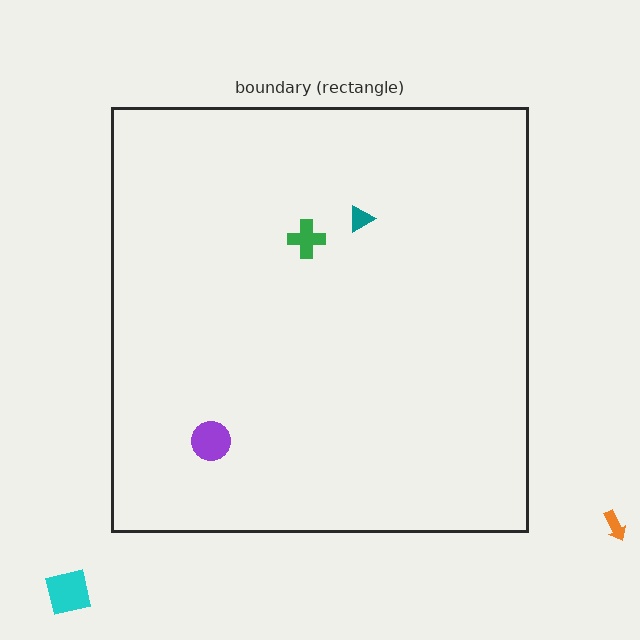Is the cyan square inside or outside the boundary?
Outside.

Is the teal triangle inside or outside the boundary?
Inside.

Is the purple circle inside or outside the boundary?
Inside.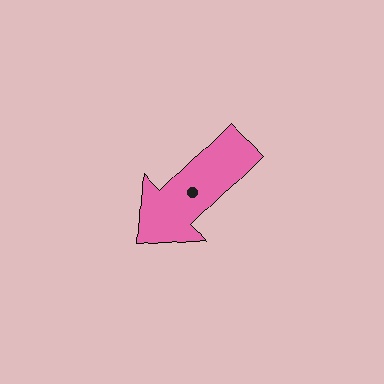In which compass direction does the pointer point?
Southwest.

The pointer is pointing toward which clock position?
Roughly 8 o'clock.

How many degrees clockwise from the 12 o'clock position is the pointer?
Approximately 225 degrees.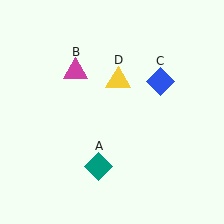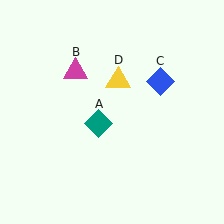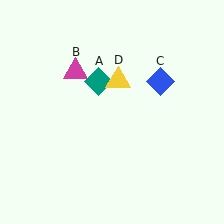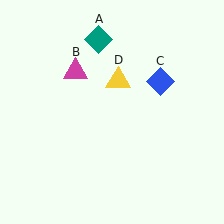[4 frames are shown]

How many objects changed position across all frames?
1 object changed position: teal diamond (object A).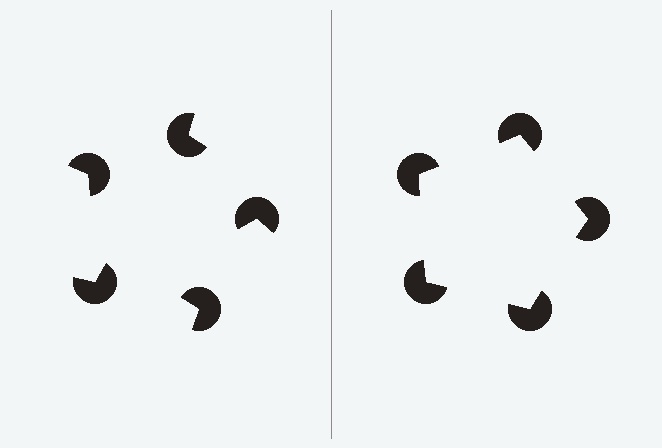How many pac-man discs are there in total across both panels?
10 — 5 on each side.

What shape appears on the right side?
An illusory pentagon.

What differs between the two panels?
The pac-man discs are positioned identically on both sides; only the wedge orientations differ. On the right they align to a pentagon; on the left they are misaligned.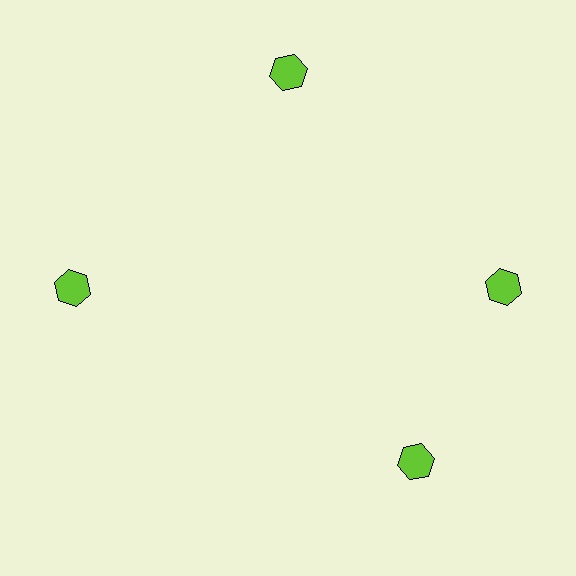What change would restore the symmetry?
The symmetry would be restored by rotating it back into even spacing with its neighbors so that all 4 hexagons sit at equal angles and equal distance from the center.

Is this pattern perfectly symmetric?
No. The 4 lime hexagons are arranged in a ring, but one element near the 6 o'clock position is rotated out of alignment along the ring, breaking the 4-fold rotational symmetry.